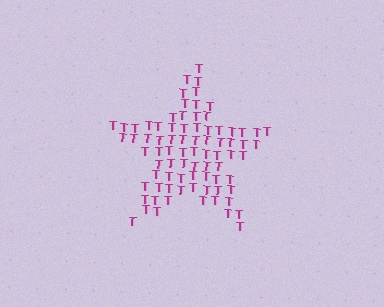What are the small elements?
The small elements are letter T's.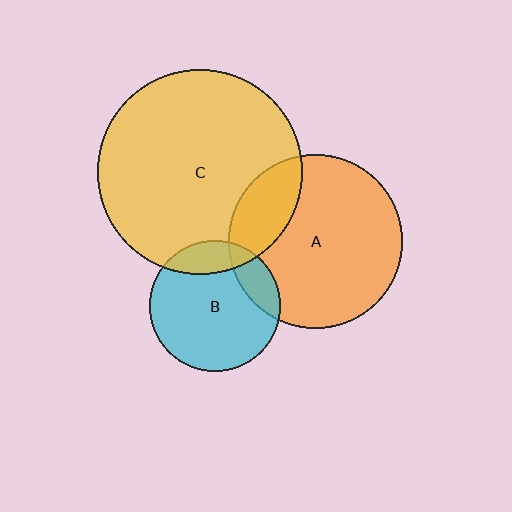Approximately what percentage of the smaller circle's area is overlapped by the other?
Approximately 20%.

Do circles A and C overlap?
Yes.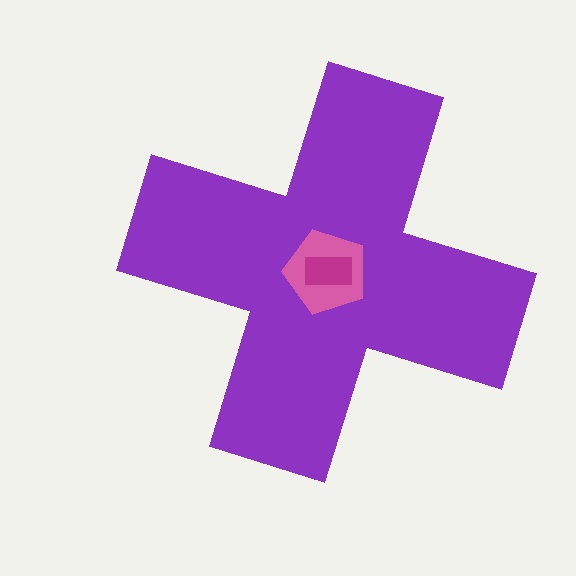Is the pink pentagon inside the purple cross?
Yes.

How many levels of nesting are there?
3.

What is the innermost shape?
The magenta rectangle.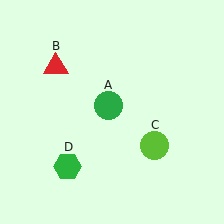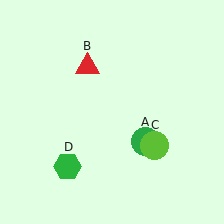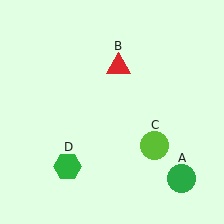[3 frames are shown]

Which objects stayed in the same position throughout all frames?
Lime circle (object C) and green hexagon (object D) remained stationary.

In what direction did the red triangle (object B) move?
The red triangle (object B) moved right.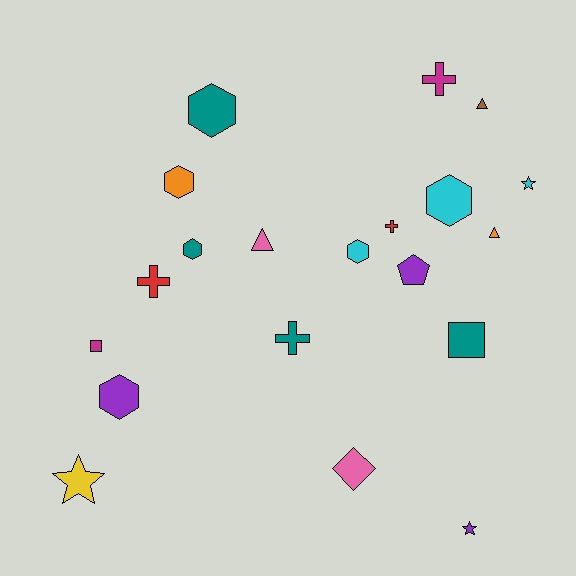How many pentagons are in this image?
There is 1 pentagon.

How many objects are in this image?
There are 20 objects.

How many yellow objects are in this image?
There is 1 yellow object.